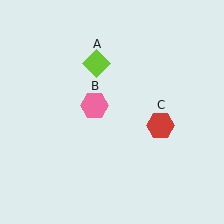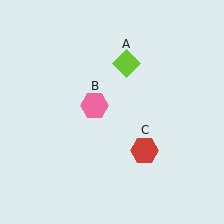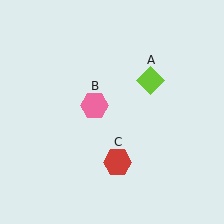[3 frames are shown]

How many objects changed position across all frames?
2 objects changed position: lime diamond (object A), red hexagon (object C).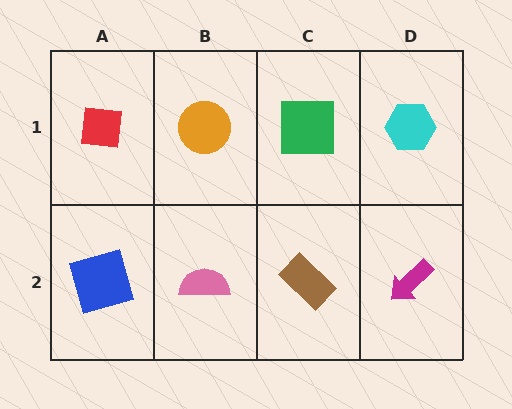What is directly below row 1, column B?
A pink semicircle.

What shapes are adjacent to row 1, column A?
A blue square (row 2, column A), an orange circle (row 1, column B).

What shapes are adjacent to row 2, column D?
A cyan hexagon (row 1, column D), a brown rectangle (row 2, column C).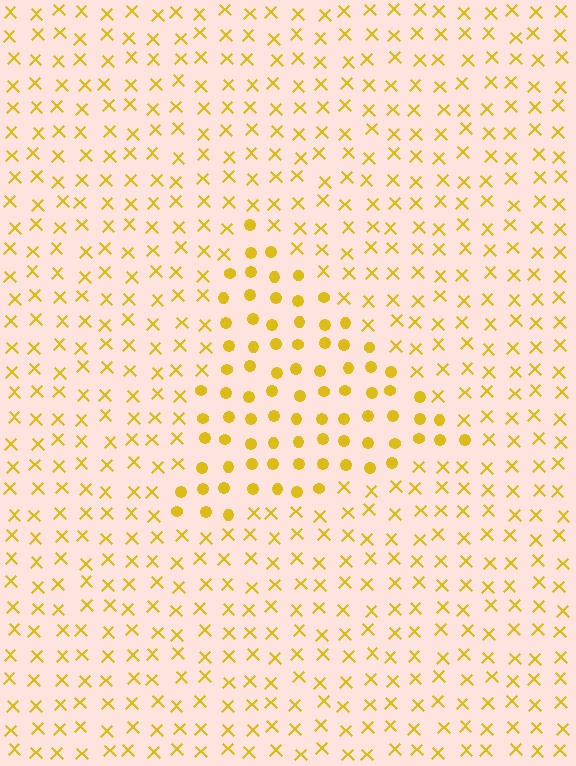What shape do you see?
I see a triangle.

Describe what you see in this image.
The image is filled with small yellow elements arranged in a uniform grid. A triangle-shaped region contains circles, while the surrounding area contains X marks. The boundary is defined purely by the change in element shape.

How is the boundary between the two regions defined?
The boundary is defined by a change in element shape: circles inside vs. X marks outside. All elements share the same color and spacing.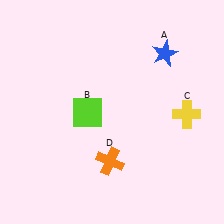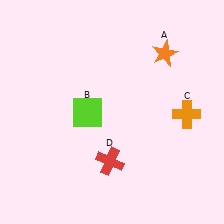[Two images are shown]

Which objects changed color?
A changed from blue to orange. C changed from yellow to orange. D changed from orange to red.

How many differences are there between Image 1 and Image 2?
There are 3 differences between the two images.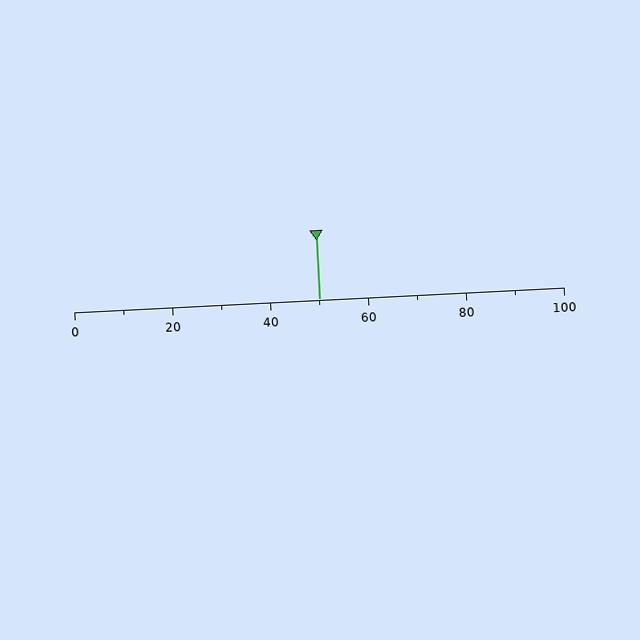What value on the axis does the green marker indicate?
The marker indicates approximately 50.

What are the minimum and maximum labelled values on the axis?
The axis runs from 0 to 100.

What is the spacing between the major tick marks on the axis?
The major ticks are spaced 20 apart.